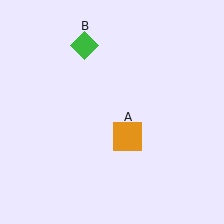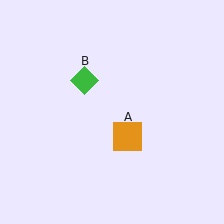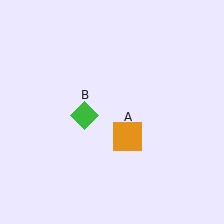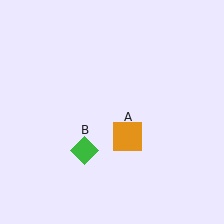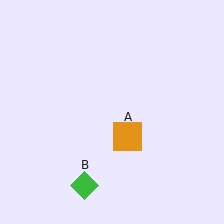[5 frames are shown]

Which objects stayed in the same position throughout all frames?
Orange square (object A) remained stationary.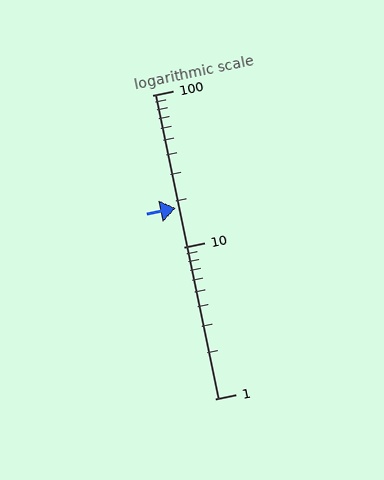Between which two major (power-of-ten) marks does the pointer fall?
The pointer is between 10 and 100.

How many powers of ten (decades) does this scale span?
The scale spans 2 decades, from 1 to 100.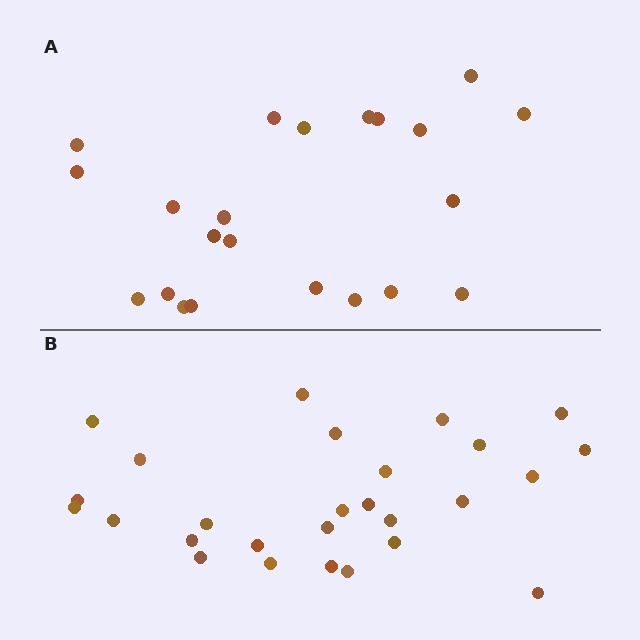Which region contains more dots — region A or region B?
Region B (the bottom region) has more dots.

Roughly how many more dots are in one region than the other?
Region B has about 5 more dots than region A.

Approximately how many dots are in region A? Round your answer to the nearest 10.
About 20 dots. (The exact count is 22, which rounds to 20.)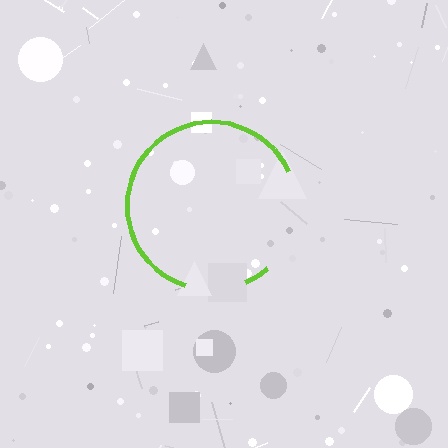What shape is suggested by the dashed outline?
The dashed outline suggests a circle.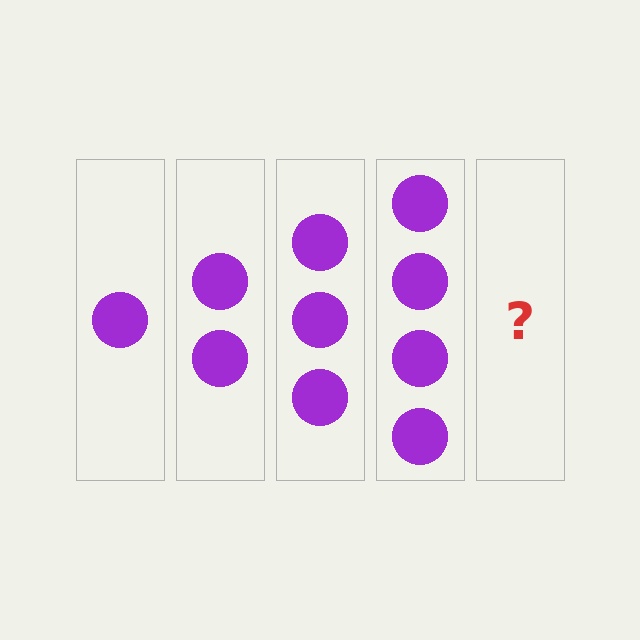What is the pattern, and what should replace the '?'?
The pattern is that each step adds one more circle. The '?' should be 5 circles.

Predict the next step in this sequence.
The next step is 5 circles.